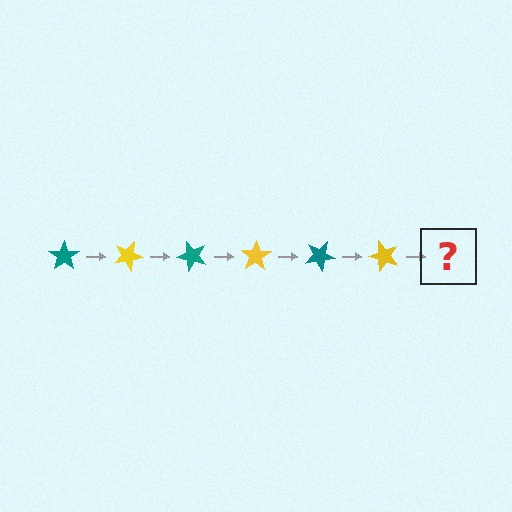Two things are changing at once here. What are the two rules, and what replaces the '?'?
The two rules are that it rotates 25 degrees each step and the color cycles through teal and yellow. The '?' should be a teal star, rotated 150 degrees from the start.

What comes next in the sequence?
The next element should be a teal star, rotated 150 degrees from the start.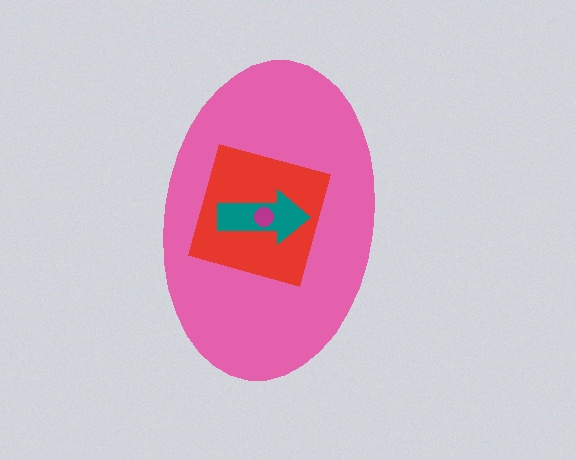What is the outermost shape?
The pink ellipse.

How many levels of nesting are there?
4.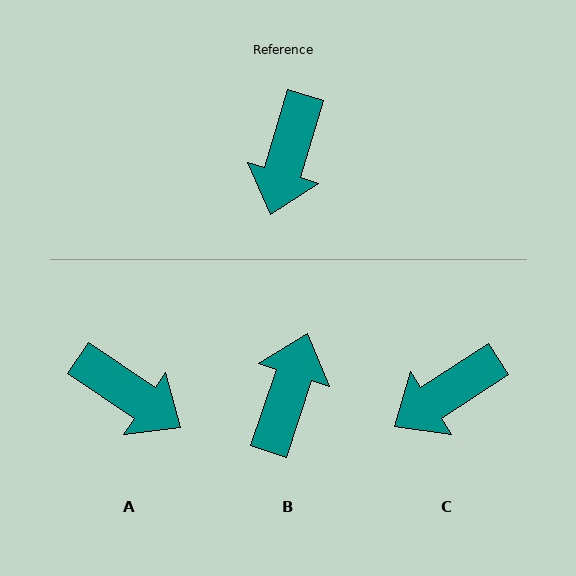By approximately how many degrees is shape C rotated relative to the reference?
Approximately 41 degrees clockwise.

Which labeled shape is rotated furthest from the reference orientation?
B, about 178 degrees away.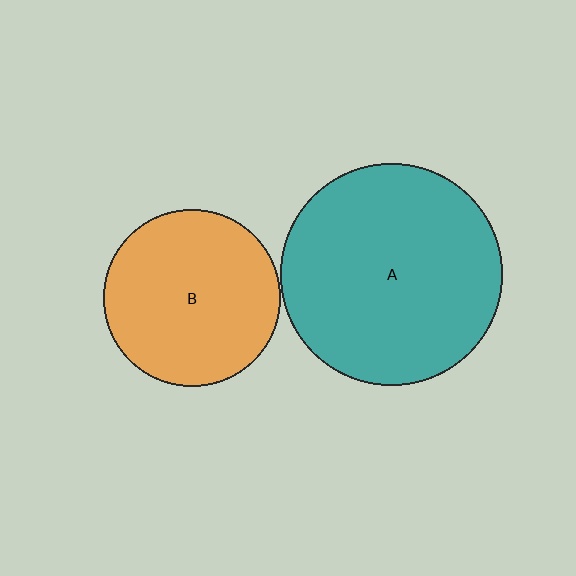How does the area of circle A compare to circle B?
Approximately 1.6 times.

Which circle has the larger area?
Circle A (teal).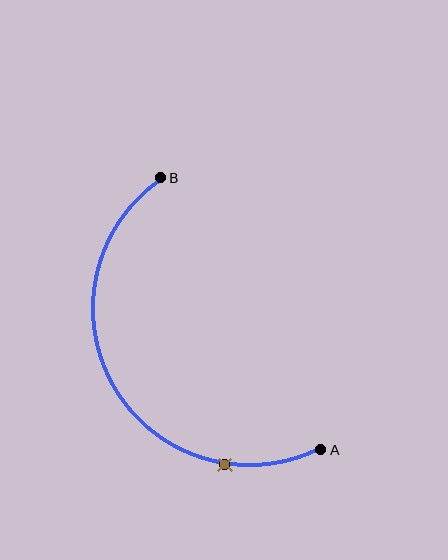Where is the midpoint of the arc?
The arc midpoint is the point on the curve farthest from the straight line joining A and B. It sits to the left of that line.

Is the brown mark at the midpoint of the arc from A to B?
No. The brown mark lies on the arc but is closer to endpoint A. The arc midpoint would be at the point on the curve equidistant along the arc from both A and B.